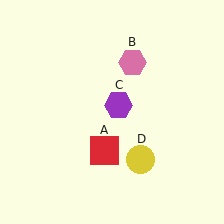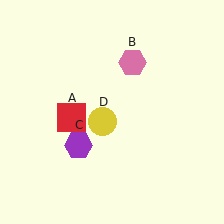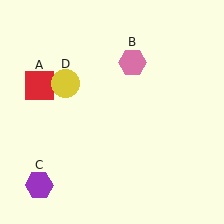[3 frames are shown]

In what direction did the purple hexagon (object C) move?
The purple hexagon (object C) moved down and to the left.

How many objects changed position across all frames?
3 objects changed position: red square (object A), purple hexagon (object C), yellow circle (object D).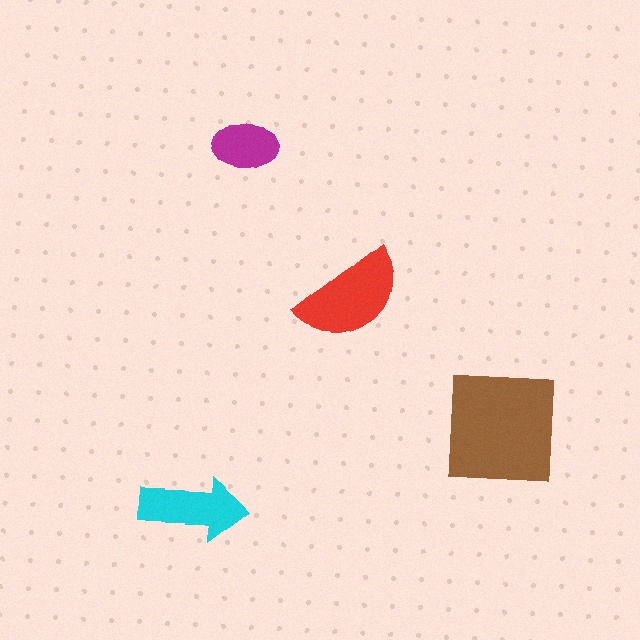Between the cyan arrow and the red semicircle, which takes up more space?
The red semicircle.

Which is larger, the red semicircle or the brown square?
The brown square.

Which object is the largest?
The brown square.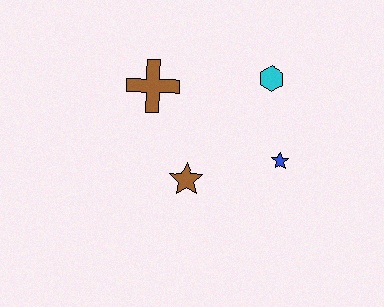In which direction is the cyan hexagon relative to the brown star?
The cyan hexagon is above the brown star.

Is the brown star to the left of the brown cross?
No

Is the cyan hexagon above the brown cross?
Yes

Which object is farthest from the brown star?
The cyan hexagon is farthest from the brown star.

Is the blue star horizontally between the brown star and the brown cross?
No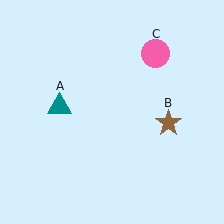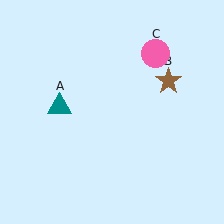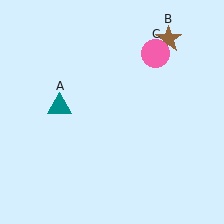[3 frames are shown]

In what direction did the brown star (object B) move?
The brown star (object B) moved up.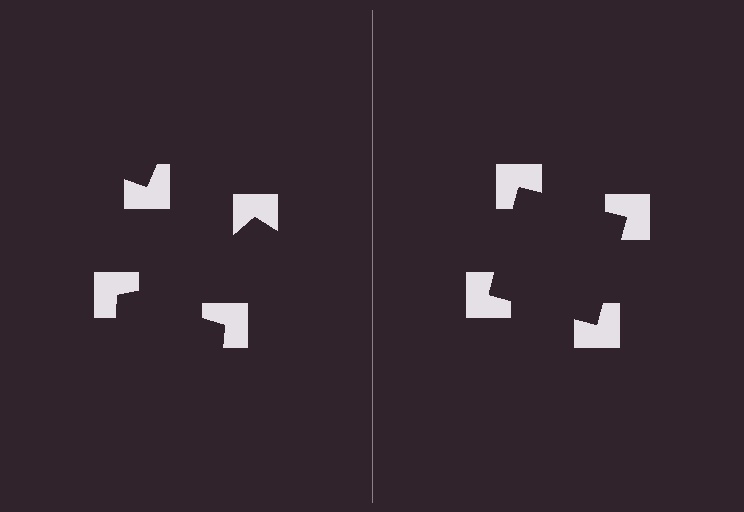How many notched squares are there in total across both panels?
8 — 4 on each side.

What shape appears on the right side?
An illusory square.